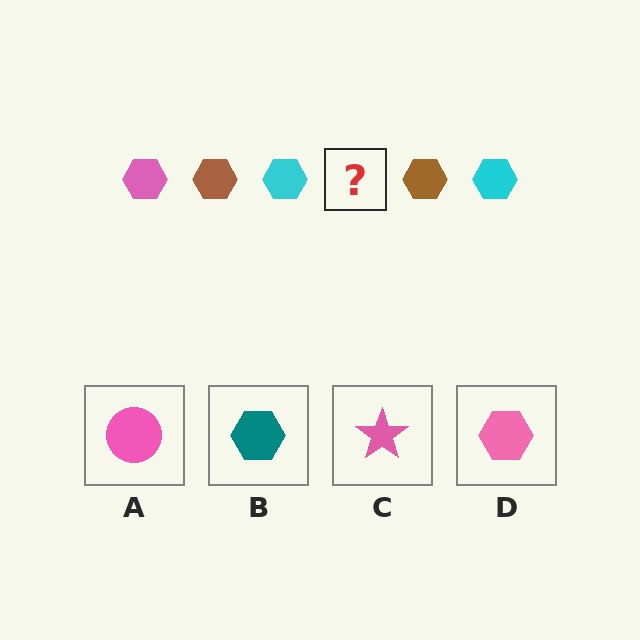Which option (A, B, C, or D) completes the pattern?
D.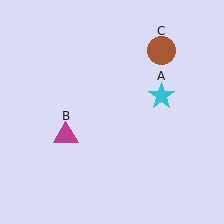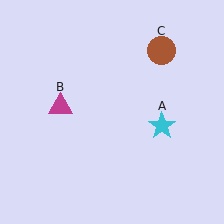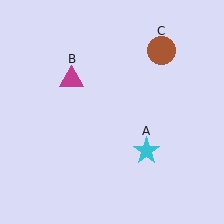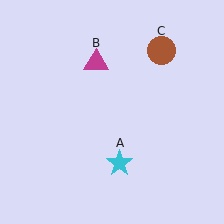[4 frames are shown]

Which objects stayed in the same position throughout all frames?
Brown circle (object C) remained stationary.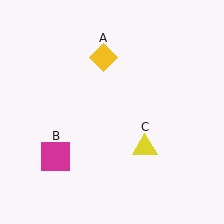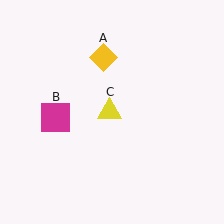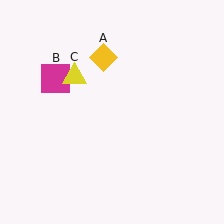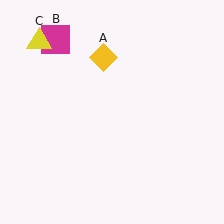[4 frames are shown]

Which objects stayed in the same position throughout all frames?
Yellow diamond (object A) remained stationary.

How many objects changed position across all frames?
2 objects changed position: magenta square (object B), yellow triangle (object C).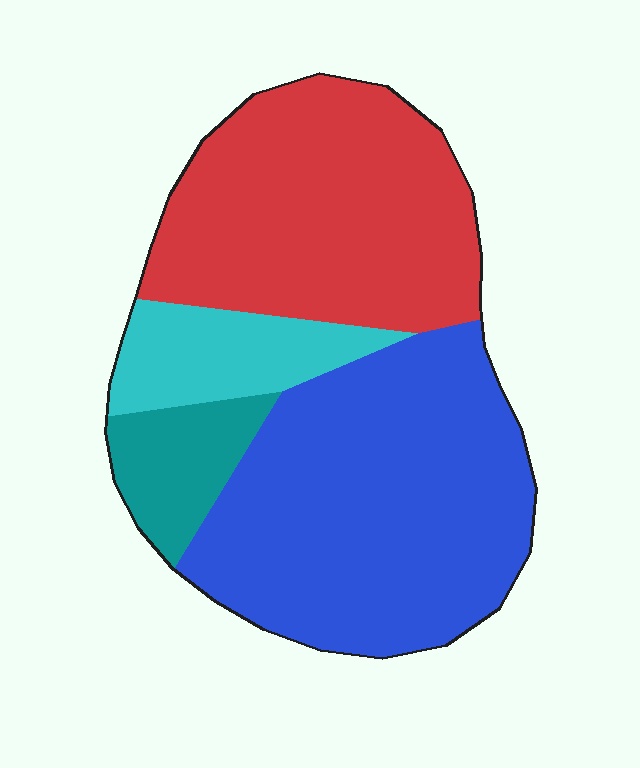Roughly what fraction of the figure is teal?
Teal takes up about one tenth (1/10) of the figure.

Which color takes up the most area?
Blue, at roughly 45%.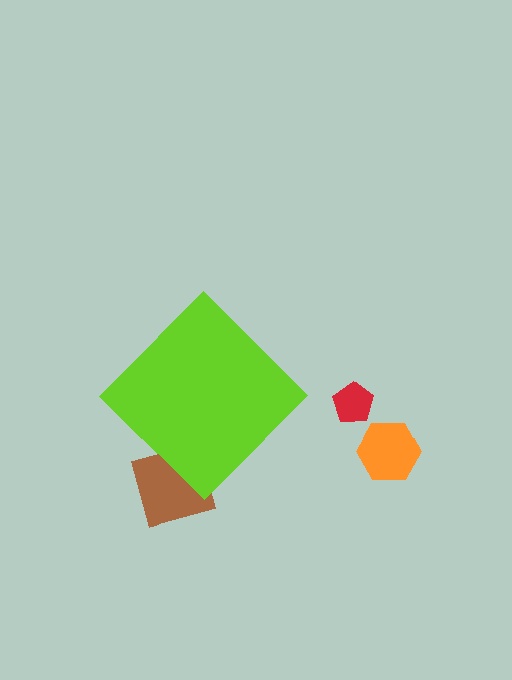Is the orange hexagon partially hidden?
No, the orange hexagon is fully visible.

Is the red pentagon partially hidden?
No, the red pentagon is fully visible.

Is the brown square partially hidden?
Yes, the brown square is partially hidden behind the lime diamond.